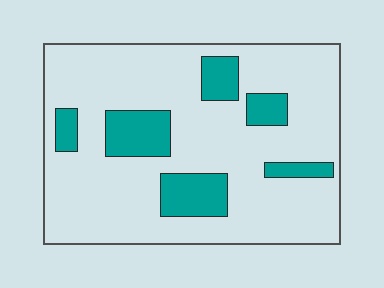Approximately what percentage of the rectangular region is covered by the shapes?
Approximately 20%.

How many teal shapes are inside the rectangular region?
6.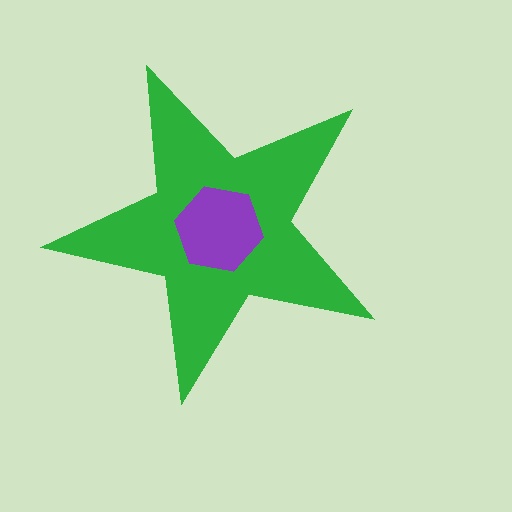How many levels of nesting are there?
2.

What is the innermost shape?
The purple hexagon.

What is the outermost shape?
The green star.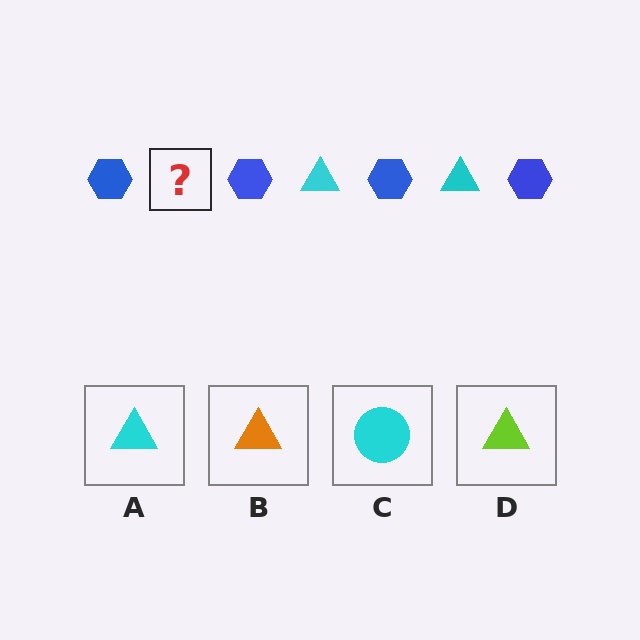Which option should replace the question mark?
Option A.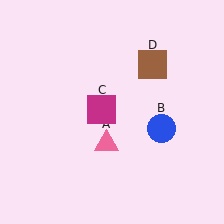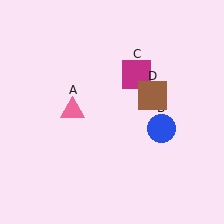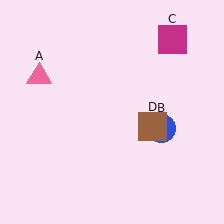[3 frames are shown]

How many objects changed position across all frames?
3 objects changed position: pink triangle (object A), magenta square (object C), brown square (object D).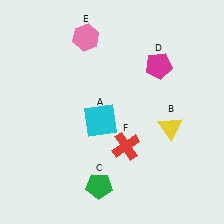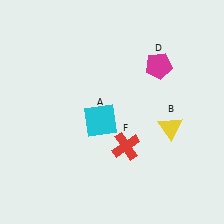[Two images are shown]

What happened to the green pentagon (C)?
The green pentagon (C) was removed in Image 2. It was in the bottom-left area of Image 1.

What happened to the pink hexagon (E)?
The pink hexagon (E) was removed in Image 2. It was in the top-left area of Image 1.